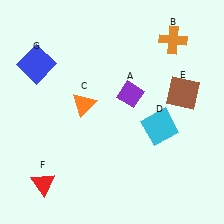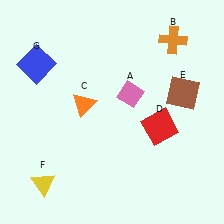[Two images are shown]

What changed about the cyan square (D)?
In Image 1, D is cyan. In Image 2, it changed to red.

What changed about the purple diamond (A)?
In Image 1, A is purple. In Image 2, it changed to pink.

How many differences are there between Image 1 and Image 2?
There are 3 differences between the two images.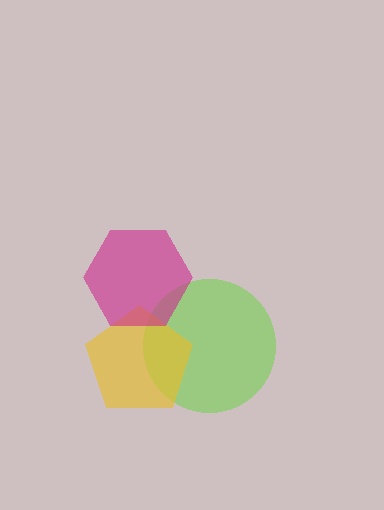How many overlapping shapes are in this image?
There are 3 overlapping shapes in the image.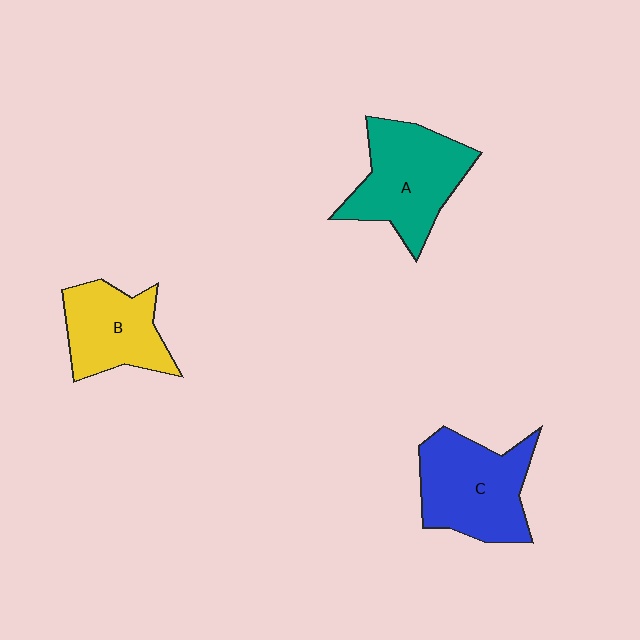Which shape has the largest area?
Shape A (teal).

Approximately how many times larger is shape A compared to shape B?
Approximately 1.3 times.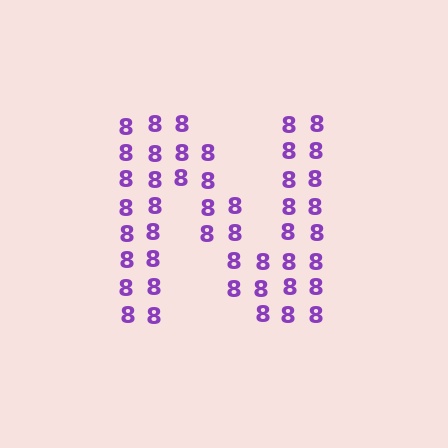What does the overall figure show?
The overall figure shows the letter N.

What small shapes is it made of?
It is made of small digit 8's.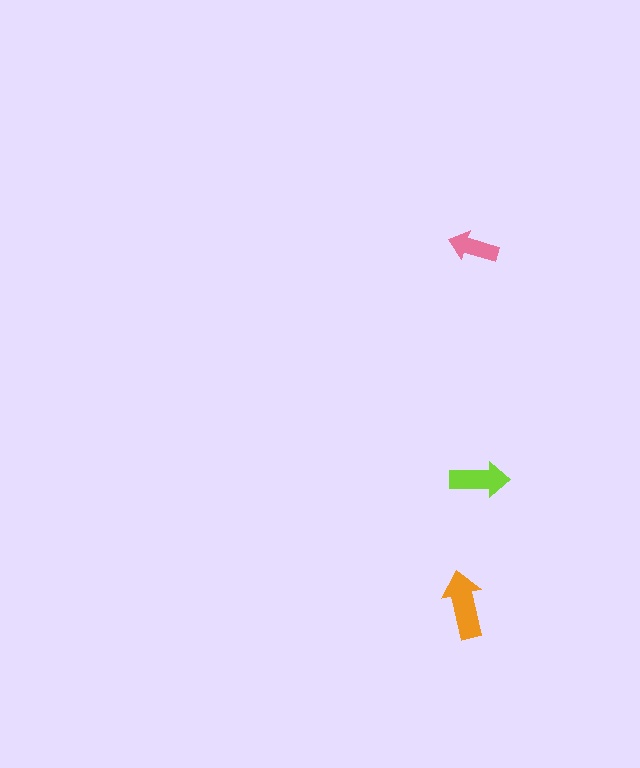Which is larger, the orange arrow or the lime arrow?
The orange one.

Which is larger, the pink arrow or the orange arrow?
The orange one.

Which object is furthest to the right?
The lime arrow is rightmost.